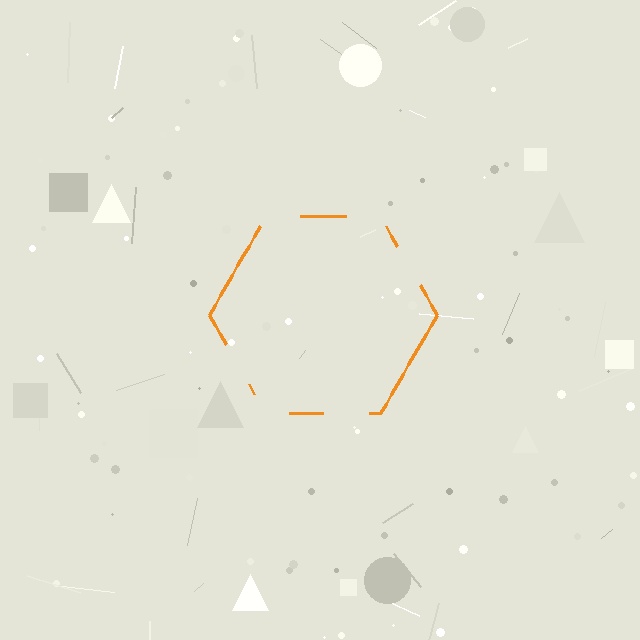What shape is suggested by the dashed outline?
The dashed outline suggests a hexagon.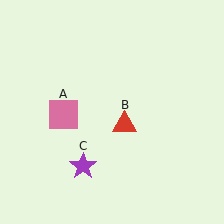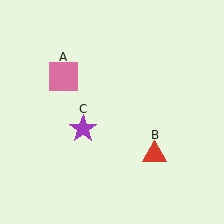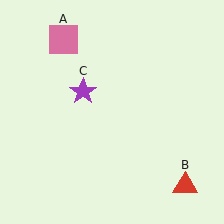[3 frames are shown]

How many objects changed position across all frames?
3 objects changed position: pink square (object A), red triangle (object B), purple star (object C).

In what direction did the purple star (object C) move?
The purple star (object C) moved up.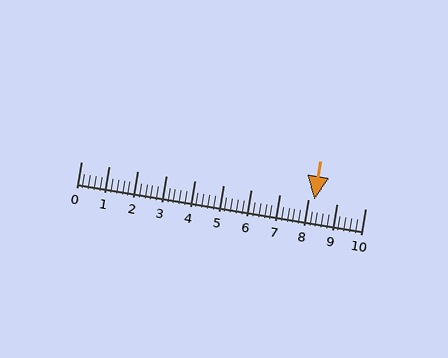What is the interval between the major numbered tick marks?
The major tick marks are spaced 1 units apart.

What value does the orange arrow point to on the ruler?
The orange arrow points to approximately 8.2.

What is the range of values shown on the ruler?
The ruler shows values from 0 to 10.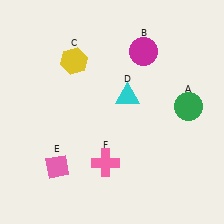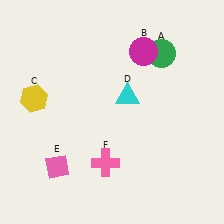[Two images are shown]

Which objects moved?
The objects that moved are: the green circle (A), the yellow hexagon (C).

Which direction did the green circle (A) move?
The green circle (A) moved up.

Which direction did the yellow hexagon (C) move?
The yellow hexagon (C) moved left.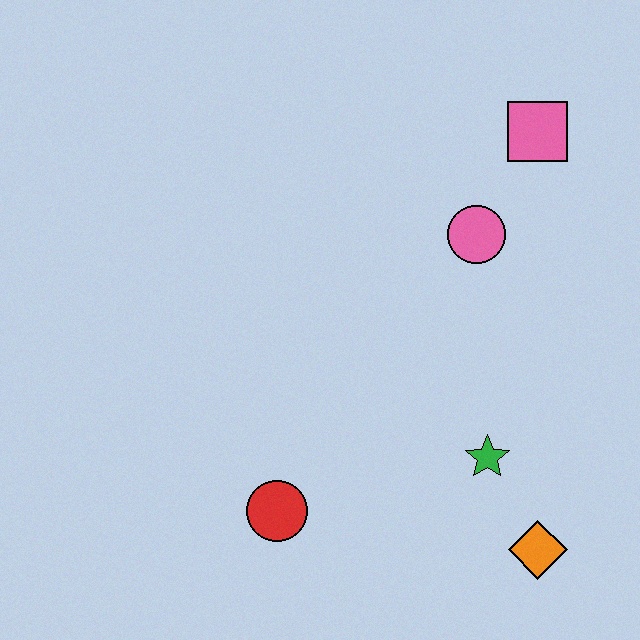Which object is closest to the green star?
The orange diamond is closest to the green star.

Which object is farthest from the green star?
The pink square is farthest from the green star.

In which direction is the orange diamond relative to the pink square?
The orange diamond is below the pink square.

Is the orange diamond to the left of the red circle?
No